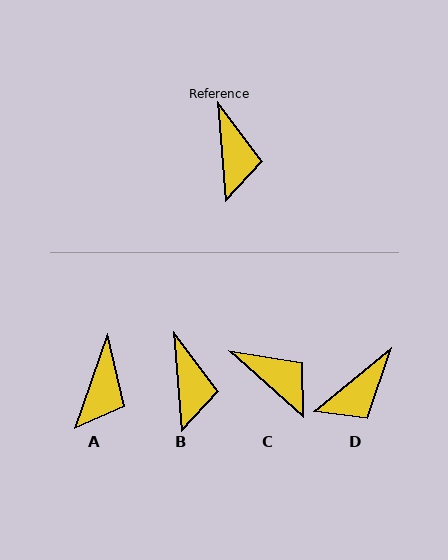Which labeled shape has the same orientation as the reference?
B.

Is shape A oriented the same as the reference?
No, it is off by about 24 degrees.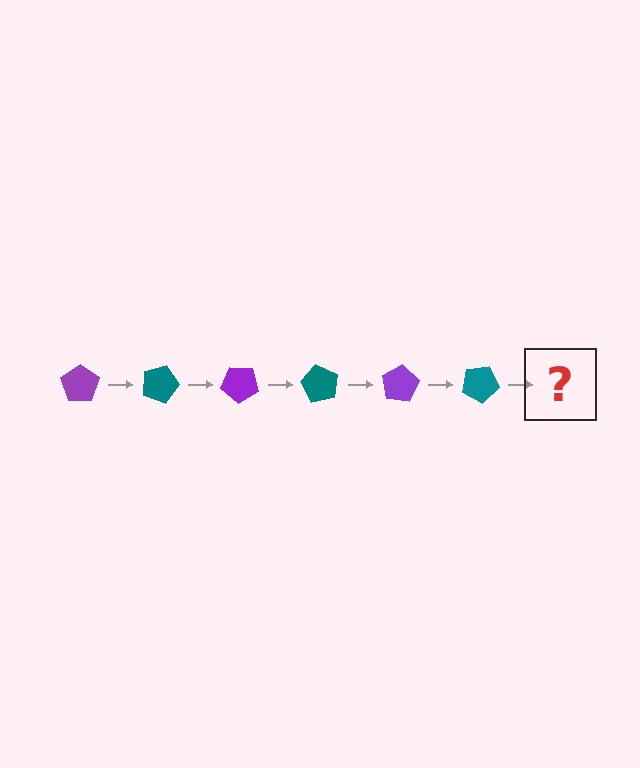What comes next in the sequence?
The next element should be a purple pentagon, rotated 120 degrees from the start.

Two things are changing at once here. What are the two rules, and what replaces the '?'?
The two rules are that it rotates 20 degrees each step and the color cycles through purple and teal. The '?' should be a purple pentagon, rotated 120 degrees from the start.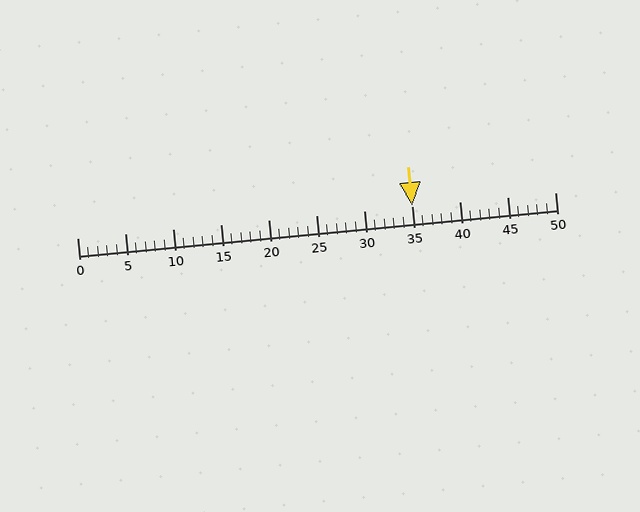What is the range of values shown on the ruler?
The ruler shows values from 0 to 50.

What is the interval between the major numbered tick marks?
The major tick marks are spaced 5 units apart.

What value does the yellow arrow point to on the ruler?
The yellow arrow points to approximately 35.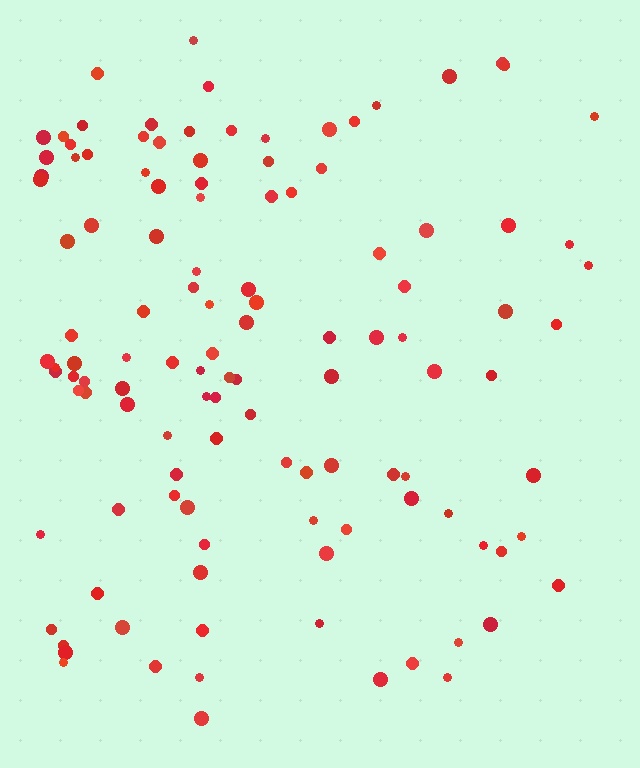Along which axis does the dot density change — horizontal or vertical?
Horizontal.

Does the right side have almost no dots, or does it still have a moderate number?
Still a moderate number, just noticeably fewer than the left.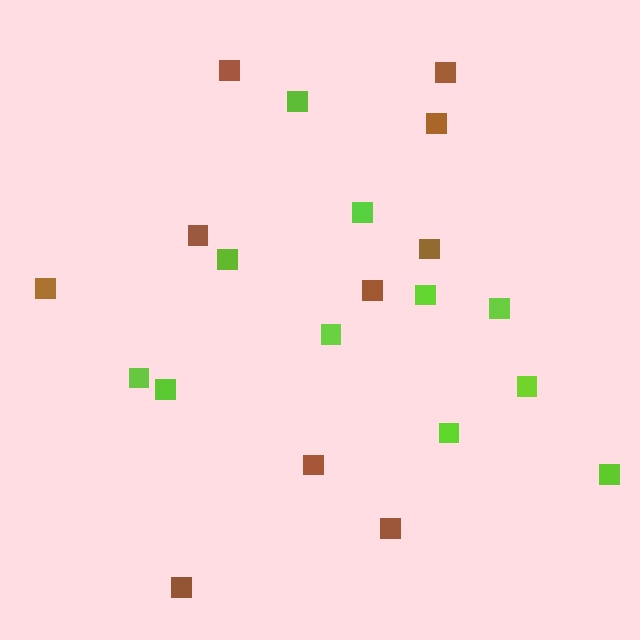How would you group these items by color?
There are 2 groups: one group of brown squares (10) and one group of lime squares (11).